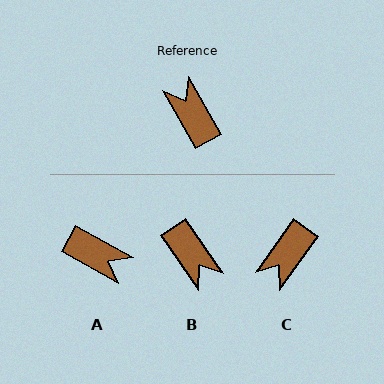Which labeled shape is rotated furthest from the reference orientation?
B, about 175 degrees away.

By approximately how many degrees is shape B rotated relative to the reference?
Approximately 175 degrees clockwise.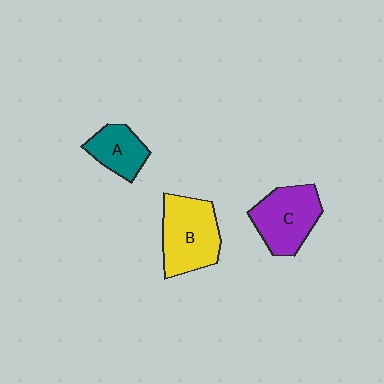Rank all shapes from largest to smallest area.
From largest to smallest: B (yellow), C (purple), A (teal).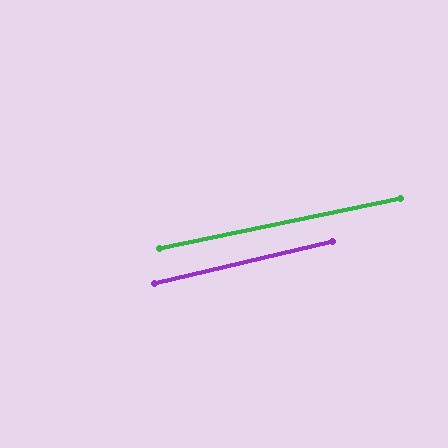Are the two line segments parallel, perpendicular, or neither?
Parallel — their directions differ by only 1.5°.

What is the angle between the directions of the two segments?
Approximately 1 degree.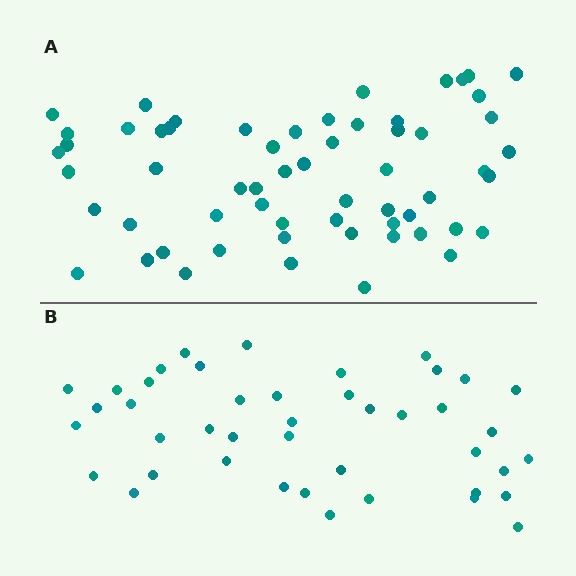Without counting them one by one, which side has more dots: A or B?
Region A (the top region) has more dots.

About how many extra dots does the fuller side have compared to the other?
Region A has approximately 15 more dots than region B.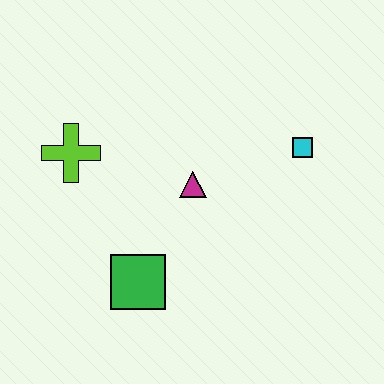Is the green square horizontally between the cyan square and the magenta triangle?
No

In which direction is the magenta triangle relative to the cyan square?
The magenta triangle is to the left of the cyan square.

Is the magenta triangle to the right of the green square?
Yes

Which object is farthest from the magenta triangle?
The lime cross is farthest from the magenta triangle.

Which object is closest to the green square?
The magenta triangle is closest to the green square.